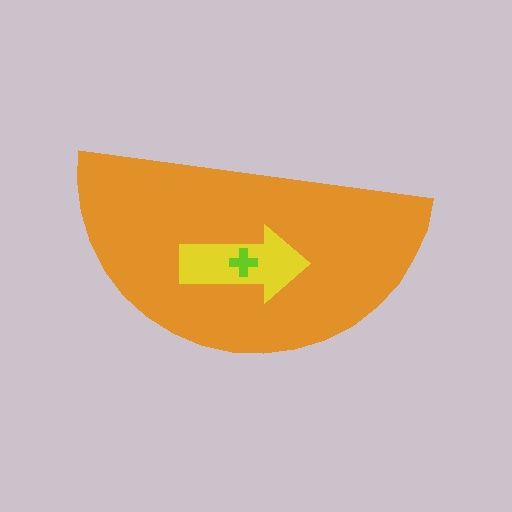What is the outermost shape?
The orange semicircle.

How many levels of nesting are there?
3.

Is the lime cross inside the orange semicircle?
Yes.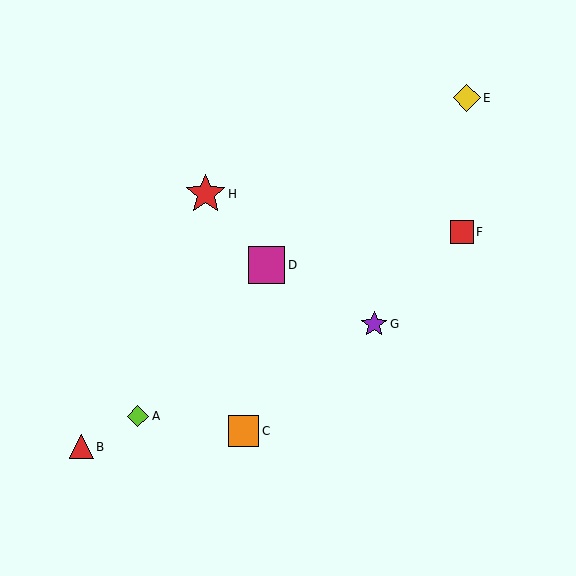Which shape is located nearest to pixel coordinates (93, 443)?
The red triangle (labeled B) at (81, 447) is nearest to that location.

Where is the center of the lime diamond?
The center of the lime diamond is at (138, 416).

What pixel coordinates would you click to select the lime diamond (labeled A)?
Click at (138, 416) to select the lime diamond A.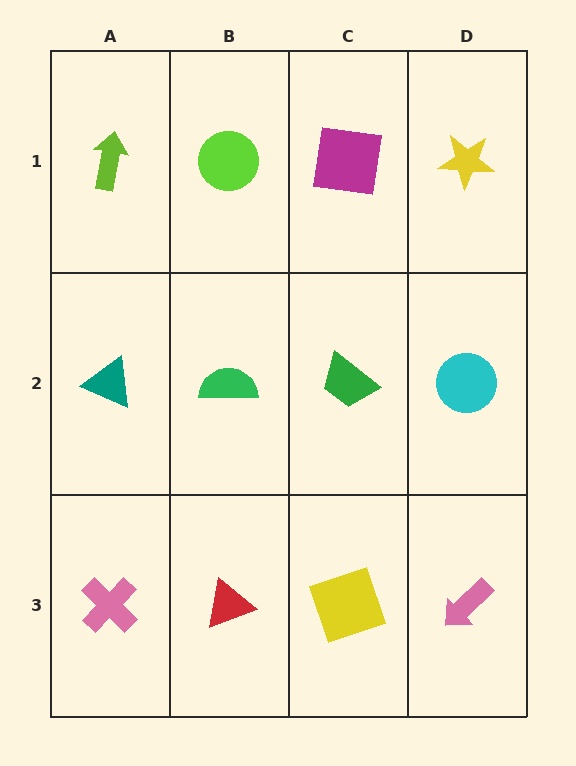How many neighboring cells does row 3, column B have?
3.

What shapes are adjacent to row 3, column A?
A teal triangle (row 2, column A), a red triangle (row 3, column B).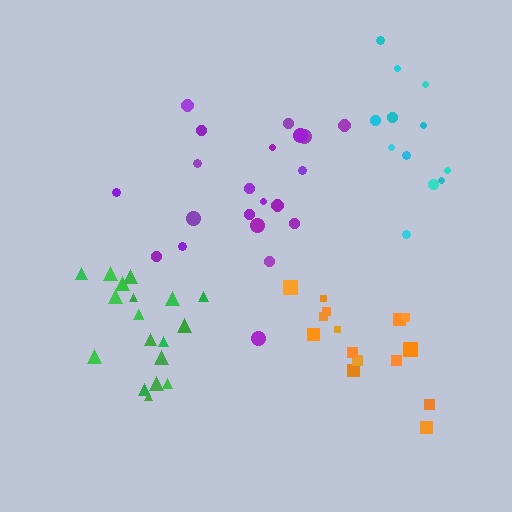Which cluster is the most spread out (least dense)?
Cyan.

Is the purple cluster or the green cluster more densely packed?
Green.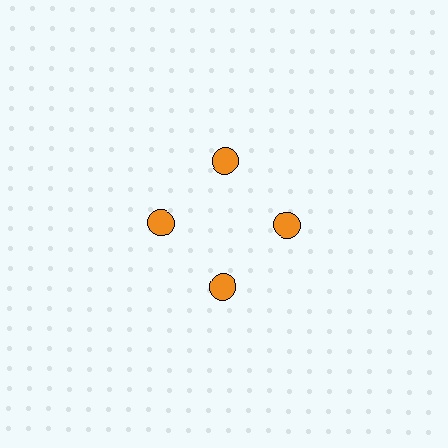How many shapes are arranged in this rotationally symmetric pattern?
There are 4 shapes, arranged in 4 groups of 1.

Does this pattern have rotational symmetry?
Yes, this pattern has 4-fold rotational symmetry. It looks the same after rotating 90 degrees around the center.